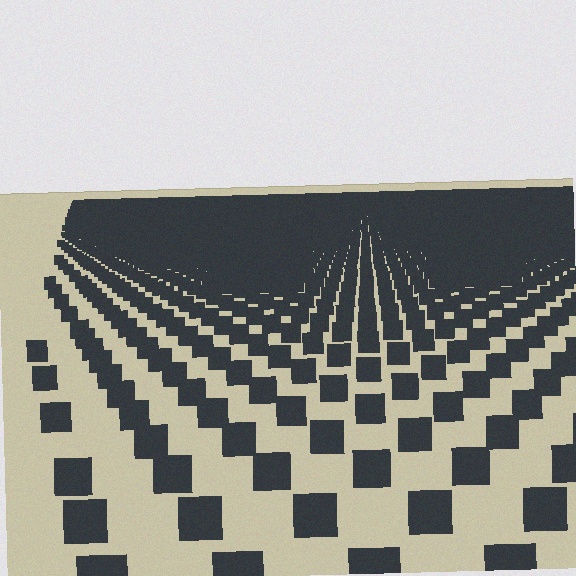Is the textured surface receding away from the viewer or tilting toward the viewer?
The surface is receding away from the viewer. Texture elements get smaller and denser toward the top.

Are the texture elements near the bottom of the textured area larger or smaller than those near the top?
Larger. Near the bottom, elements are closer to the viewer and appear at a bigger on-screen size.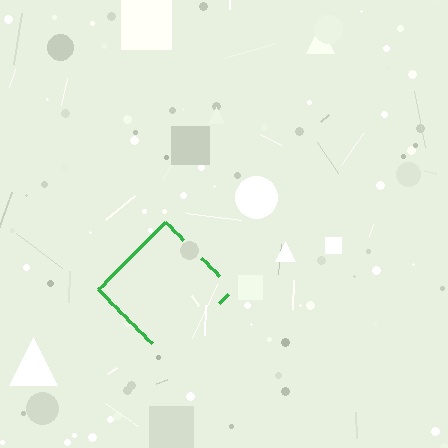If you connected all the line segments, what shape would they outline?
They would outline a diamond.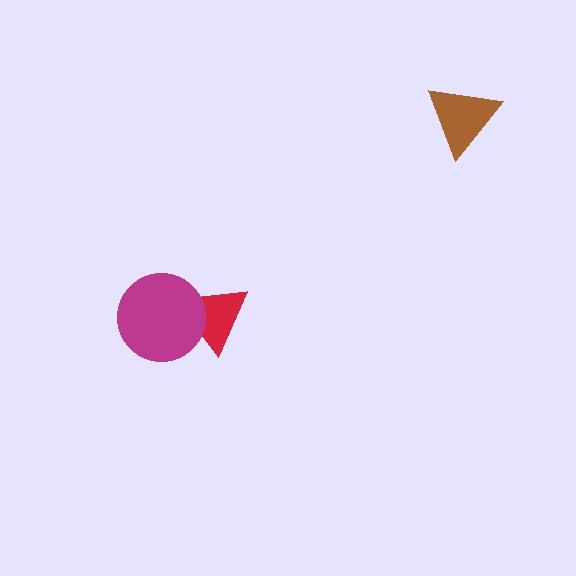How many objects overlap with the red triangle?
1 object overlaps with the red triangle.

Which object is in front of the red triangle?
The magenta circle is in front of the red triangle.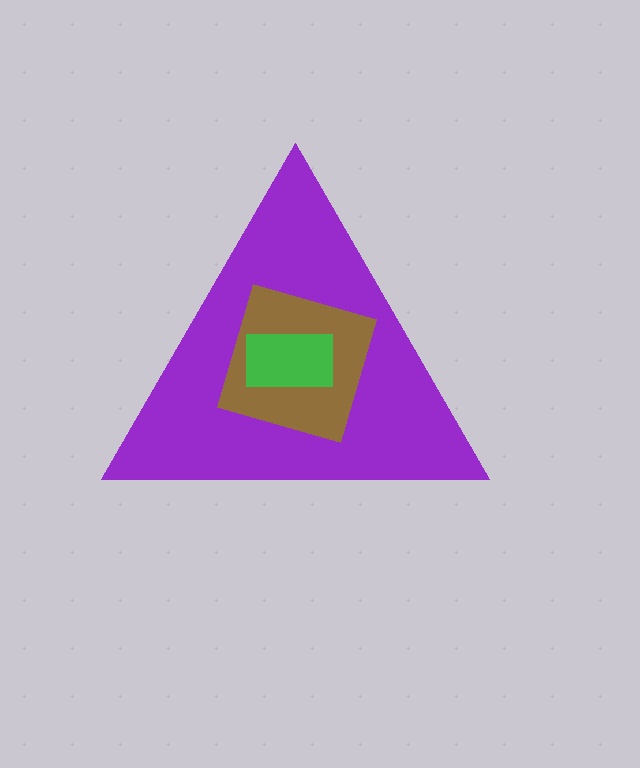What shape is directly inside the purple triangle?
The brown diamond.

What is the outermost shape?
The purple triangle.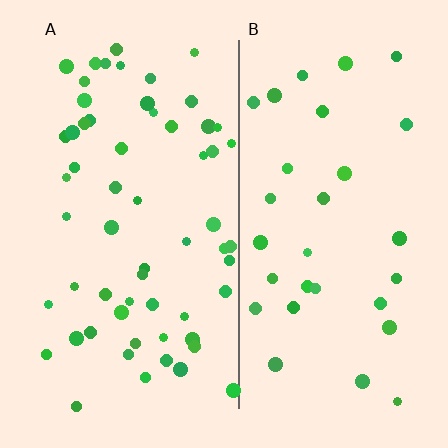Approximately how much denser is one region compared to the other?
Approximately 2.0× — region A over region B.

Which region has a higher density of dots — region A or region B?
A (the left).